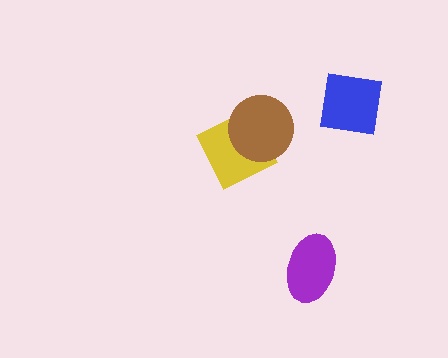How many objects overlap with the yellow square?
1 object overlaps with the yellow square.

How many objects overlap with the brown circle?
1 object overlaps with the brown circle.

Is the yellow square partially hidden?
Yes, it is partially covered by another shape.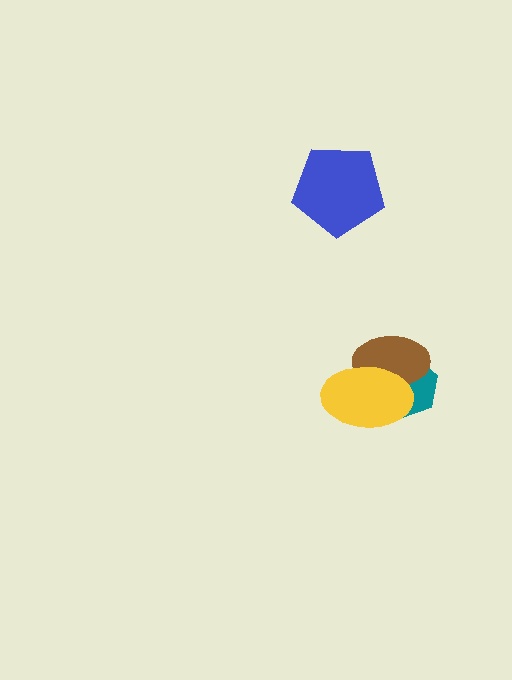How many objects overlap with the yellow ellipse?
2 objects overlap with the yellow ellipse.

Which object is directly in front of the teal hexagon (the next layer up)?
The brown ellipse is directly in front of the teal hexagon.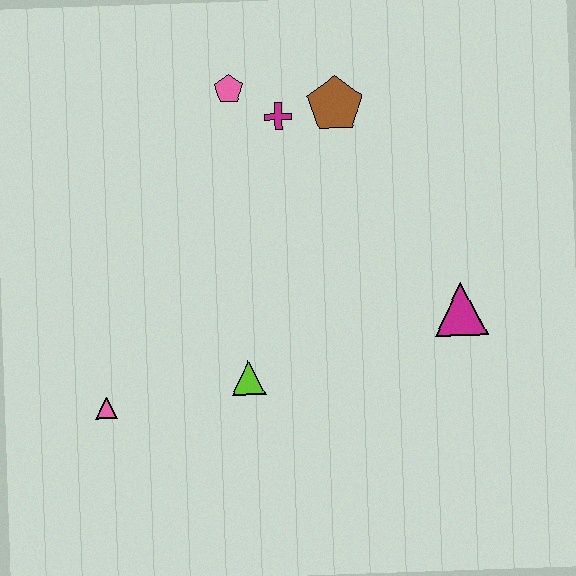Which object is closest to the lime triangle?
The pink triangle is closest to the lime triangle.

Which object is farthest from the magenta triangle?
The pink triangle is farthest from the magenta triangle.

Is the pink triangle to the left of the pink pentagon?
Yes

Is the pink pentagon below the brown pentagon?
No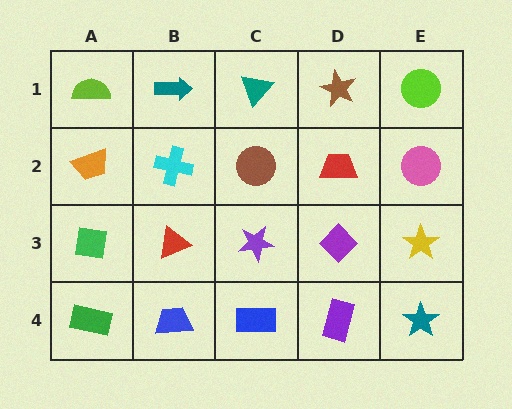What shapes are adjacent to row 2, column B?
A teal arrow (row 1, column B), a red triangle (row 3, column B), an orange trapezoid (row 2, column A), a brown circle (row 2, column C).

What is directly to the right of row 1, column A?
A teal arrow.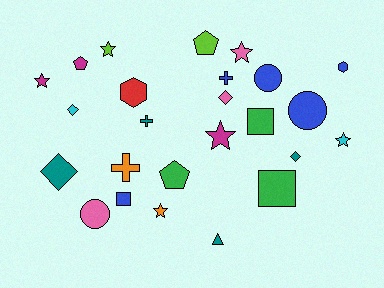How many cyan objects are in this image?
There are 2 cyan objects.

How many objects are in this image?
There are 25 objects.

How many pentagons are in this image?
There are 3 pentagons.